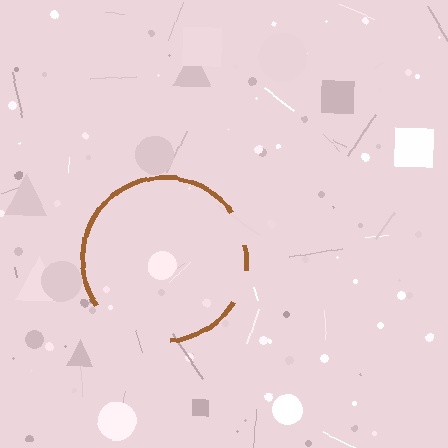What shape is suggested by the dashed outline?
The dashed outline suggests a circle.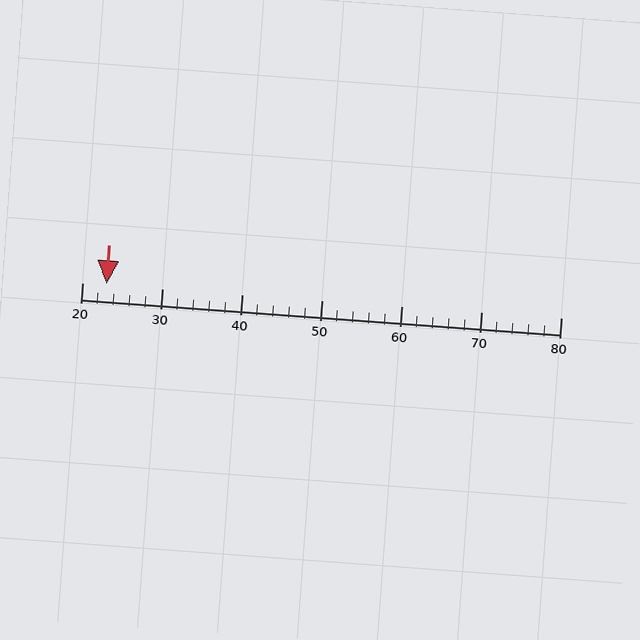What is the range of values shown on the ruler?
The ruler shows values from 20 to 80.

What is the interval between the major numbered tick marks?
The major tick marks are spaced 10 units apart.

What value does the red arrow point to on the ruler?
The red arrow points to approximately 23.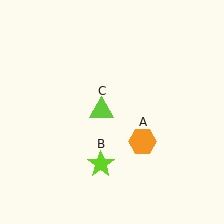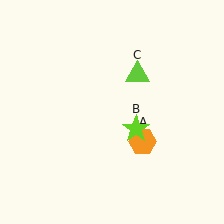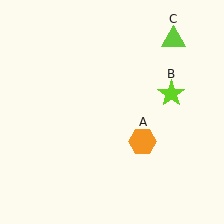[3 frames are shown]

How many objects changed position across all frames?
2 objects changed position: lime star (object B), lime triangle (object C).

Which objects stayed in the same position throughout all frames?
Orange hexagon (object A) remained stationary.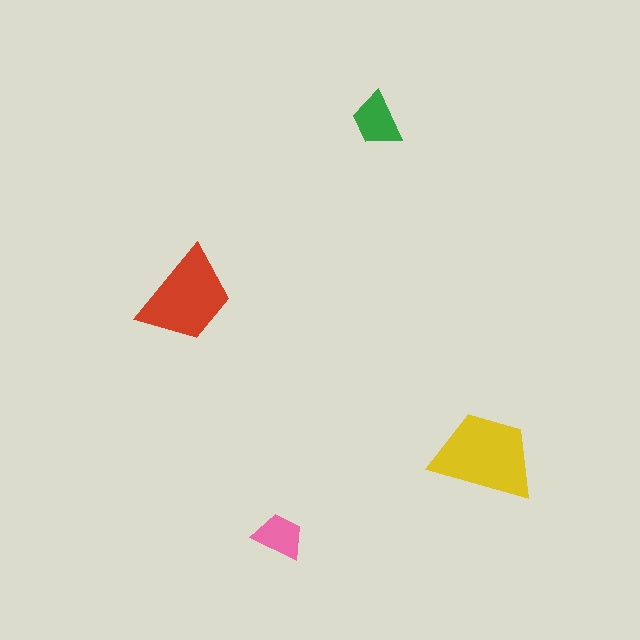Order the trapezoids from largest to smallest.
the yellow one, the red one, the green one, the pink one.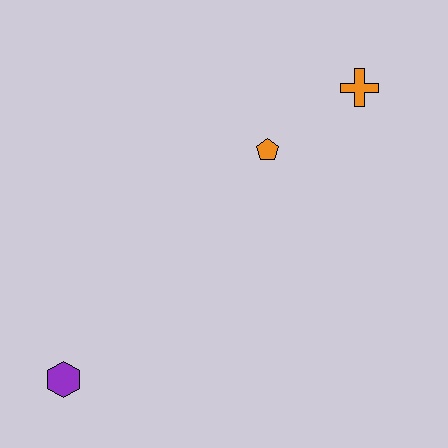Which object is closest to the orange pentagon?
The orange cross is closest to the orange pentagon.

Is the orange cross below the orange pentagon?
No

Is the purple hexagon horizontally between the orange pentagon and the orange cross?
No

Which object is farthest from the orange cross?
The purple hexagon is farthest from the orange cross.